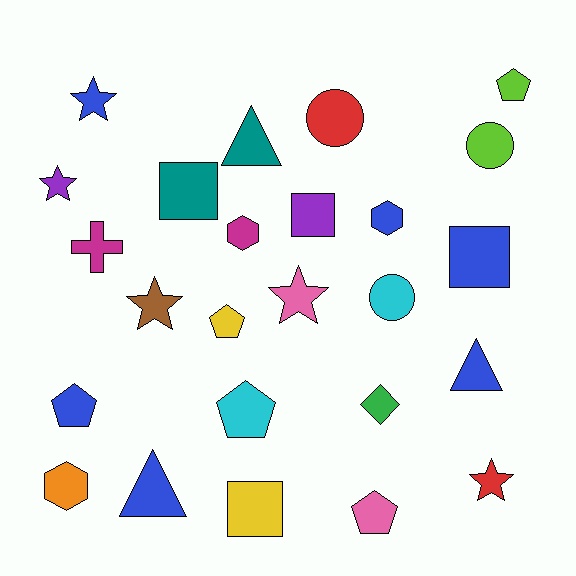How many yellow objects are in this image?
There are 2 yellow objects.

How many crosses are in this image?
There is 1 cross.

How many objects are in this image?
There are 25 objects.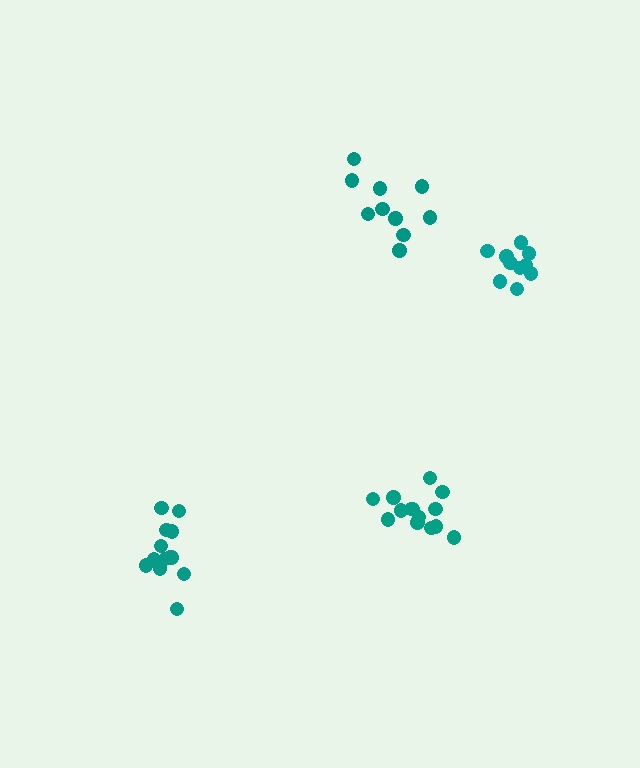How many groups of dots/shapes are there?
There are 4 groups.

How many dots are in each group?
Group 1: 11 dots, Group 2: 14 dots, Group 3: 14 dots, Group 4: 10 dots (49 total).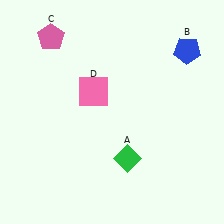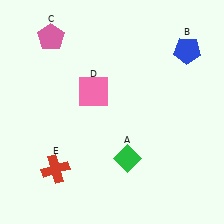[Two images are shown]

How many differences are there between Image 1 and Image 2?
There is 1 difference between the two images.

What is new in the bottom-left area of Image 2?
A red cross (E) was added in the bottom-left area of Image 2.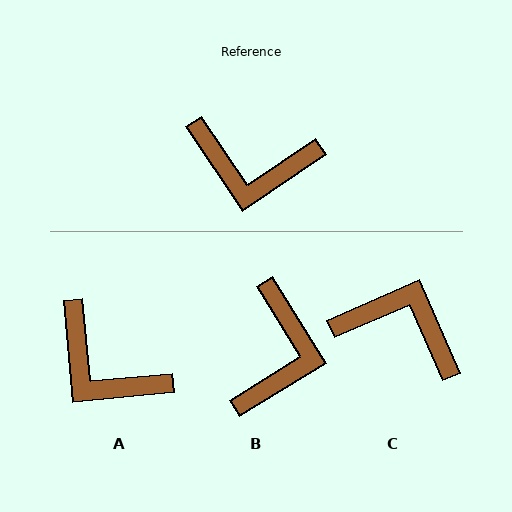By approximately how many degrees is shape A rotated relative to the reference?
Approximately 29 degrees clockwise.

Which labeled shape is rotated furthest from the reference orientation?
C, about 169 degrees away.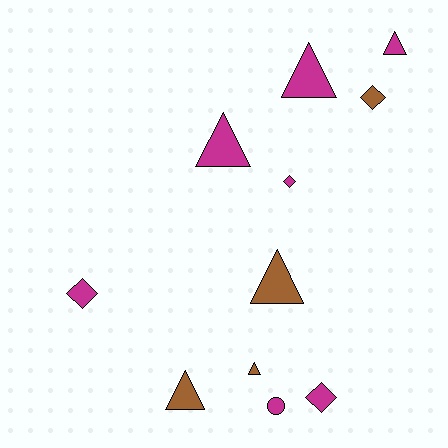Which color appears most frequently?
Magenta, with 7 objects.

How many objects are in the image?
There are 11 objects.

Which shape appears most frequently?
Triangle, with 6 objects.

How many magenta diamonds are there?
There are 3 magenta diamonds.